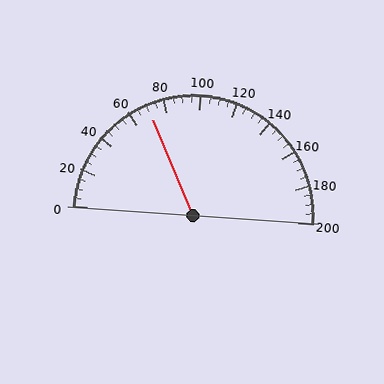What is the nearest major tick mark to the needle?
The nearest major tick mark is 80.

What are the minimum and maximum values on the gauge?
The gauge ranges from 0 to 200.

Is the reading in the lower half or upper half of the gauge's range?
The reading is in the lower half of the range (0 to 200).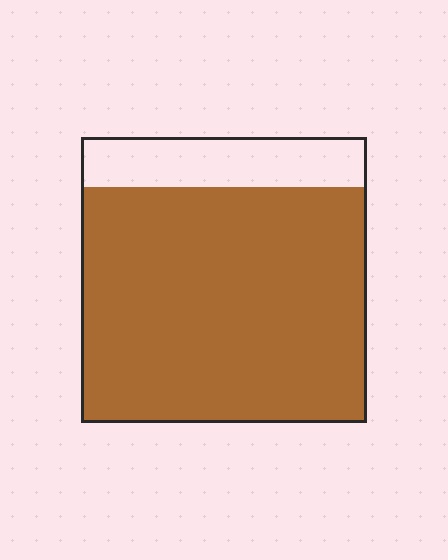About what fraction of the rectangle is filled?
About five sixths (5/6).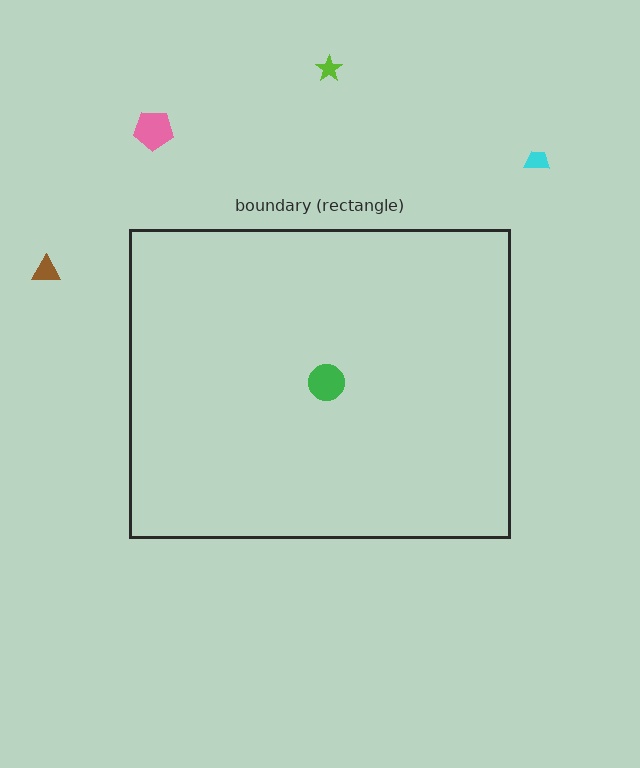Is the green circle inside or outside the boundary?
Inside.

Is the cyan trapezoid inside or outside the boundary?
Outside.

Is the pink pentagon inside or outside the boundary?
Outside.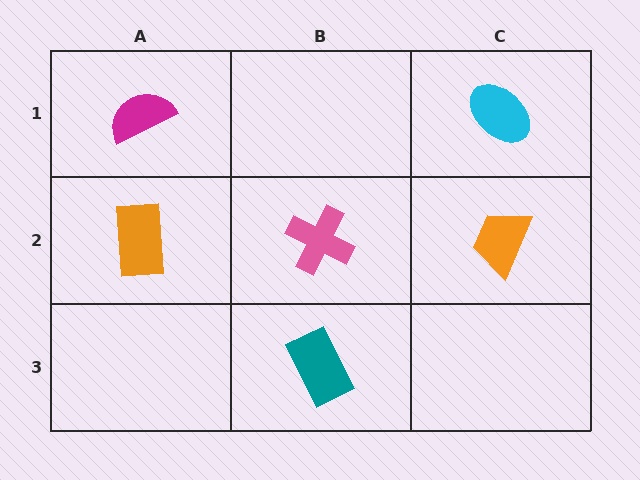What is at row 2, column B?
A pink cross.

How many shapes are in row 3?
1 shape.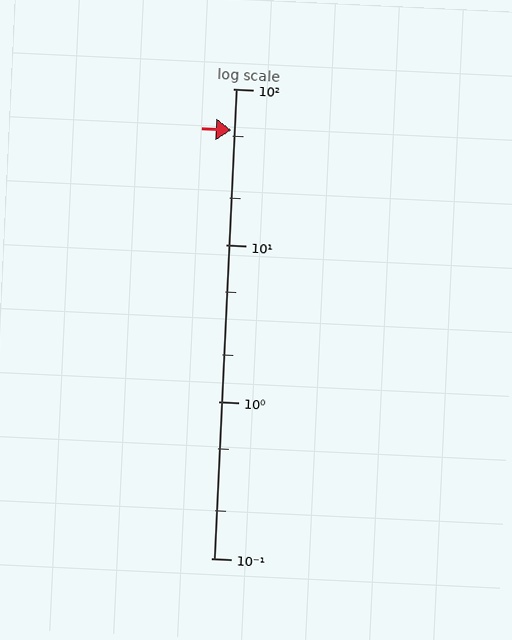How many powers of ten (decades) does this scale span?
The scale spans 3 decades, from 0.1 to 100.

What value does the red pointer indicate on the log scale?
The pointer indicates approximately 54.